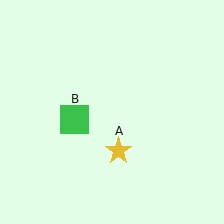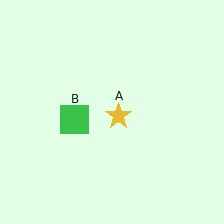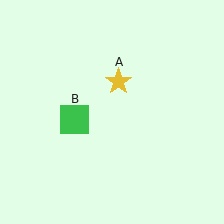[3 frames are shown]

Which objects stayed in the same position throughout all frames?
Green square (object B) remained stationary.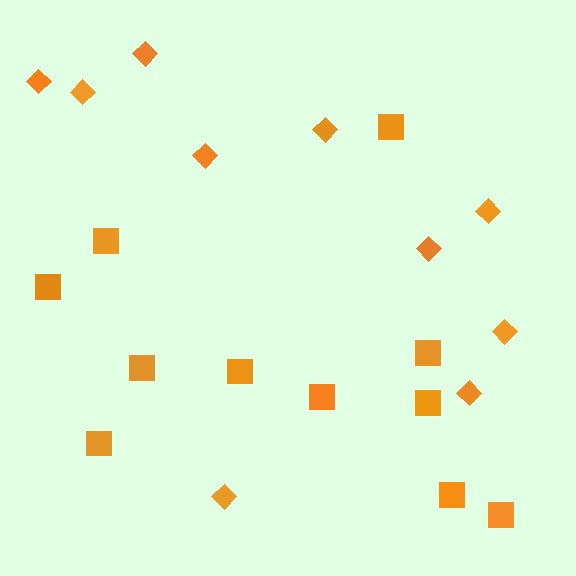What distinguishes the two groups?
There are 2 groups: one group of diamonds (10) and one group of squares (11).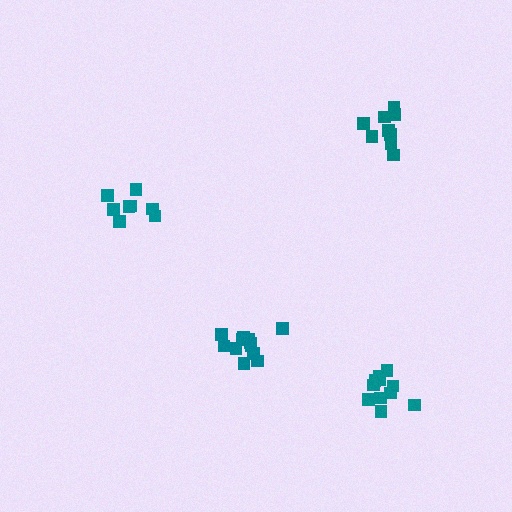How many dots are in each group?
Group 1: 11 dots, Group 2: 8 dots, Group 3: 12 dots, Group 4: 9 dots (40 total).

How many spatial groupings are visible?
There are 4 spatial groupings.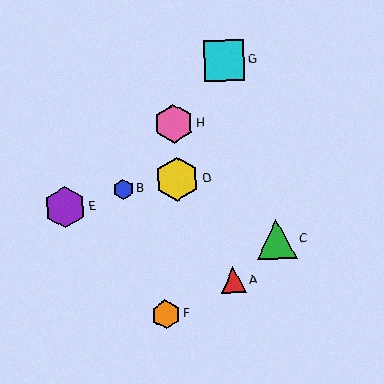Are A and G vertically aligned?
Yes, both are at x≈233.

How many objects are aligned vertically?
2 objects (A, G) are aligned vertically.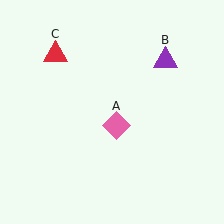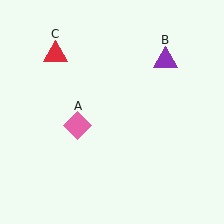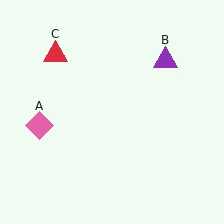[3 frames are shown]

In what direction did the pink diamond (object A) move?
The pink diamond (object A) moved left.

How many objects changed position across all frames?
1 object changed position: pink diamond (object A).